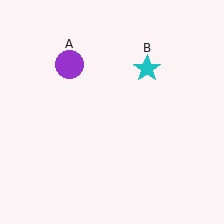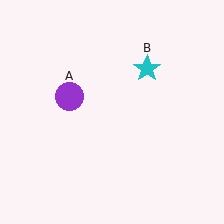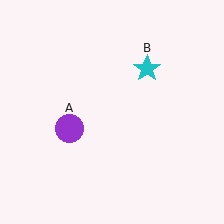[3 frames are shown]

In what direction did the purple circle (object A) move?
The purple circle (object A) moved down.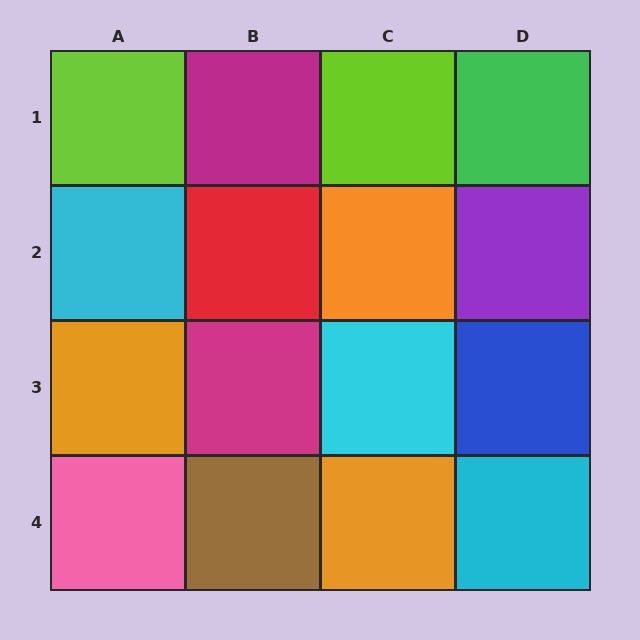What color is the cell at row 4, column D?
Cyan.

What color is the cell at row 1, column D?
Green.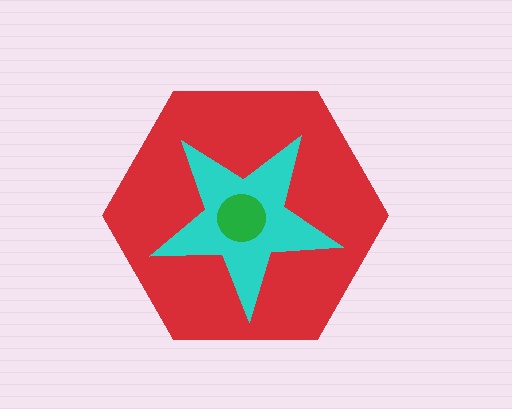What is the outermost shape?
The red hexagon.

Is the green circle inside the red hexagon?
Yes.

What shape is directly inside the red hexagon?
The cyan star.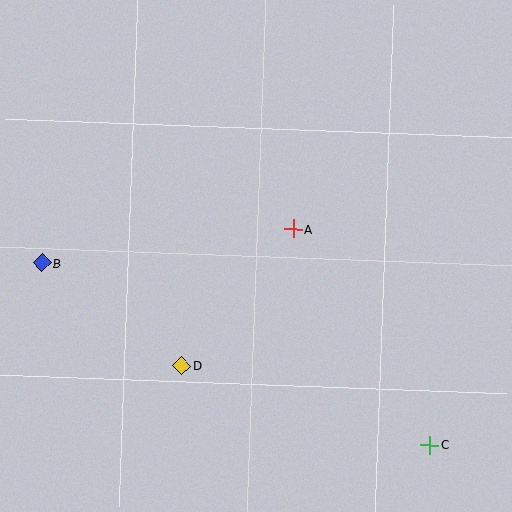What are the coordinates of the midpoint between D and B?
The midpoint between D and B is at (112, 314).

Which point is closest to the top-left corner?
Point B is closest to the top-left corner.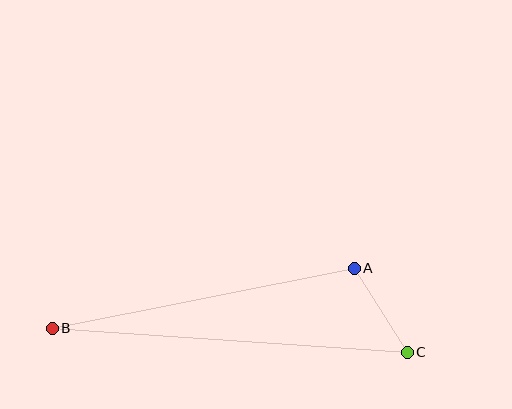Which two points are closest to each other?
Points A and C are closest to each other.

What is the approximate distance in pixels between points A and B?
The distance between A and B is approximately 308 pixels.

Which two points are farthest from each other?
Points B and C are farthest from each other.